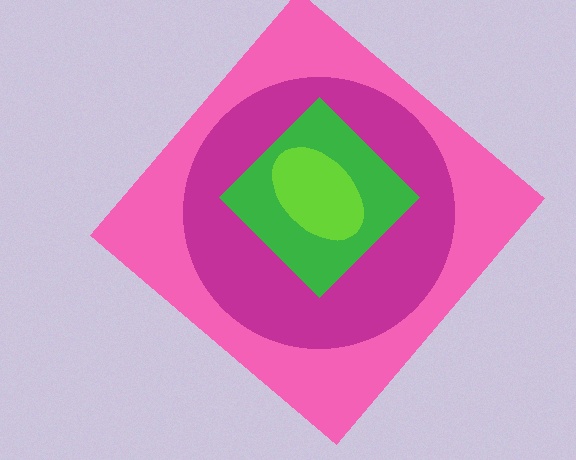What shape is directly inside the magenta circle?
The green diamond.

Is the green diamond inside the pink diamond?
Yes.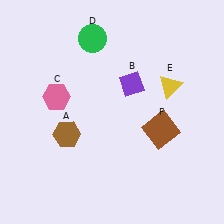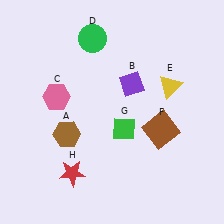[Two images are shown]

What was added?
A green diamond (G), a red star (H) were added in Image 2.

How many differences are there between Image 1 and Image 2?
There are 2 differences between the two images.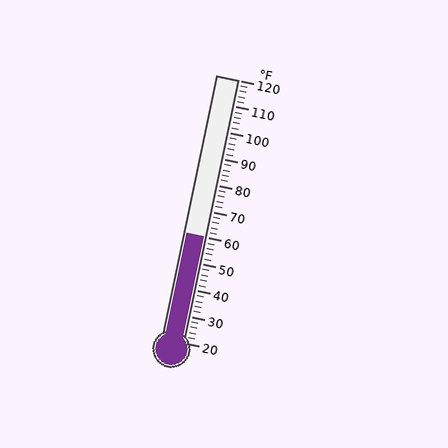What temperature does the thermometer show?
The thermometer shows approximately 60°F.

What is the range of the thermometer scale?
The thermometer scale ranges from 20°F to 120°F.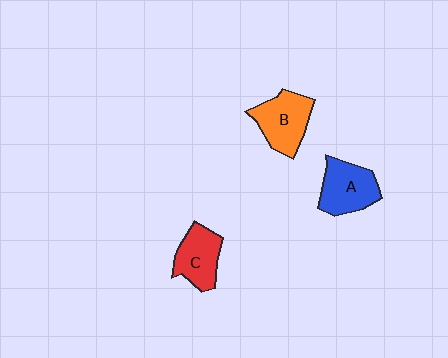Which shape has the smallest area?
Shape C (red).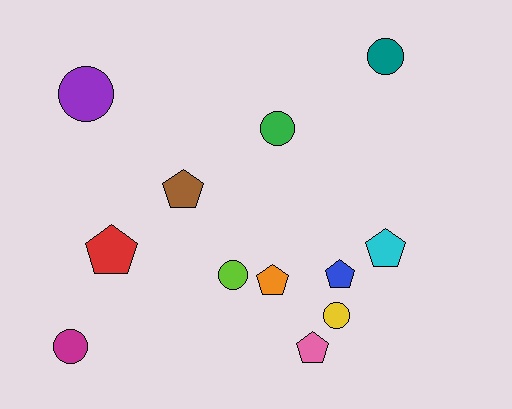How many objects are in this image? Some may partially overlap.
There are 12 objects.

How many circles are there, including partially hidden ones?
There are 6 circles.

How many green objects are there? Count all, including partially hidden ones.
There is 1 green object.